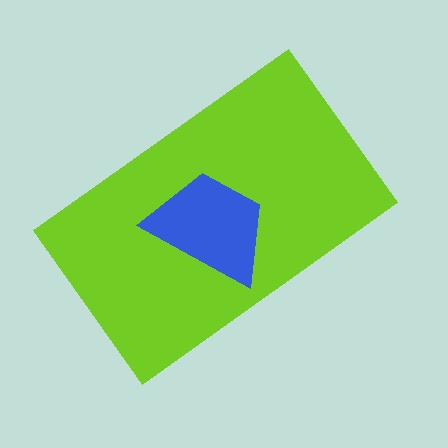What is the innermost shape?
The blue trapezoid.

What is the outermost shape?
The lime rectangle.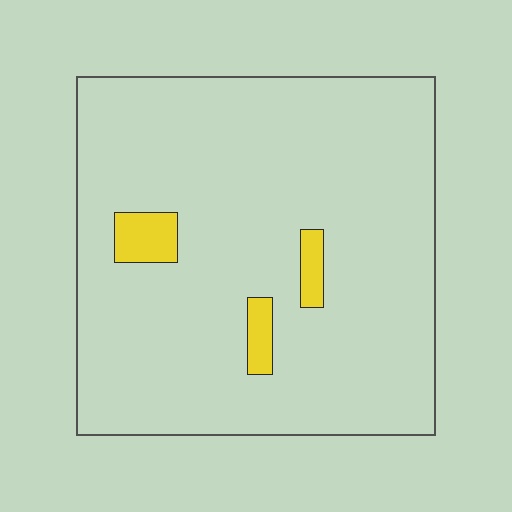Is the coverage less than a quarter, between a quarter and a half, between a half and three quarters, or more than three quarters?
Less than a quarter.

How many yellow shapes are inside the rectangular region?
3.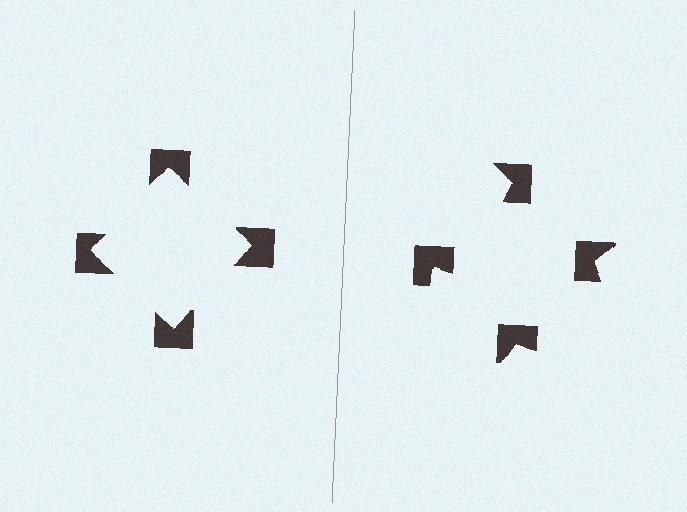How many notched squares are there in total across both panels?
8 — 4 on each side.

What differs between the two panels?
The notched squares are positioned identically on both sides; only the wedge orientations differ. On the left they align to a square; on the right they are misaligned.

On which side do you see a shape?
An illusory square appears on the left side. On the right side the wedge cuts are rotated, so no coherent shape forms.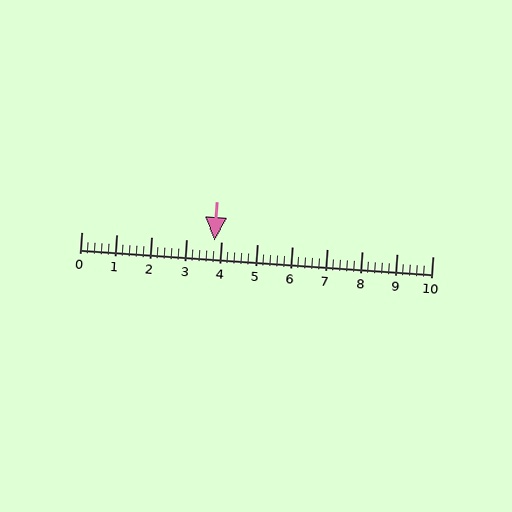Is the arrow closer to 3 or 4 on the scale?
The arrow is closer to 4.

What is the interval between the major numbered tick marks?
The major tick marks are spaced 1 units apart.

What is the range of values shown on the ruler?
The ruler shows values from 0 to 10.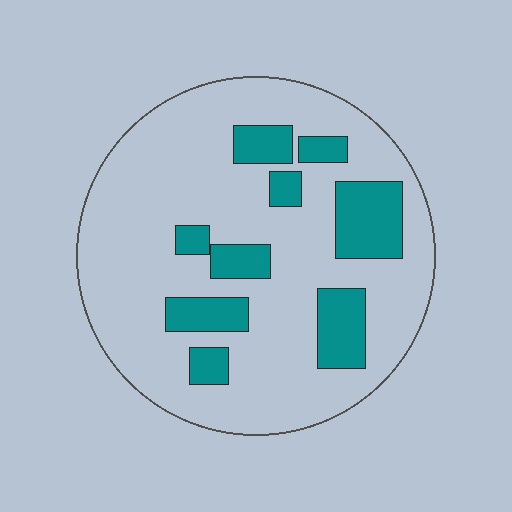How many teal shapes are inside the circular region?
9.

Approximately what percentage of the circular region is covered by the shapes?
Approximately 20%.